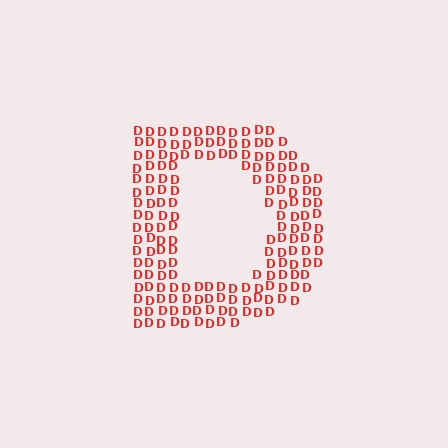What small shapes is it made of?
It is made of small letter D's.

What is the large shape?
The large shape is the letter D.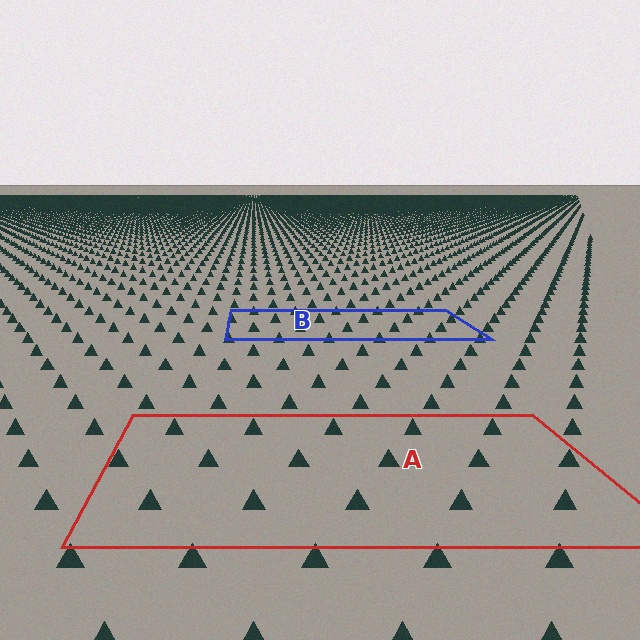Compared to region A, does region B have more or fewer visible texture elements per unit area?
Region B has more texture elements per unit area — they are packed more densely because it is farther away.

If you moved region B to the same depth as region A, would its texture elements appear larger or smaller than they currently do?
They would appear larger. At a closer depth, the same texture elements are projected at a bigger on-screen size.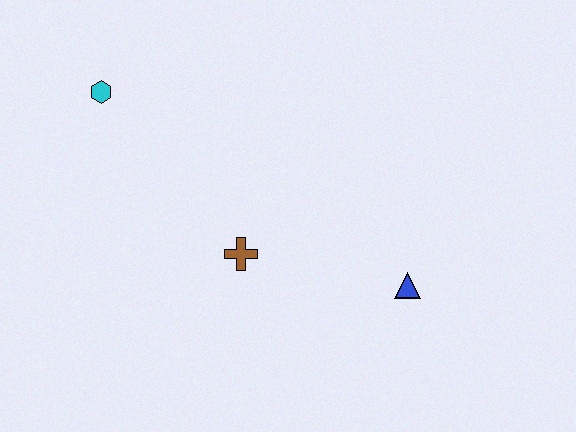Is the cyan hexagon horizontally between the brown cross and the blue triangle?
No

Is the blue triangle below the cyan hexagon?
Yes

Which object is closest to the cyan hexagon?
The brown cross is closest to the cyan hexagon.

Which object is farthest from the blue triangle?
The cyan hexagon is farthest from the blue triangle.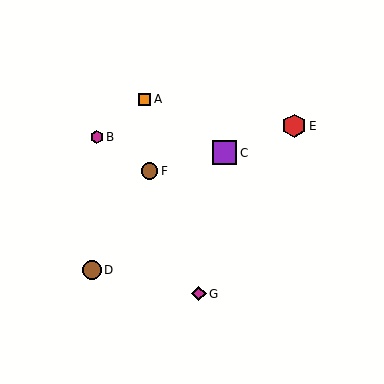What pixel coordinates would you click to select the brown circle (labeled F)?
Click at (150, 171) to select the brown circle F.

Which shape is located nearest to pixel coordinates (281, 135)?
The red hexagon (labeled E) at (294, 126) is nearest to that location.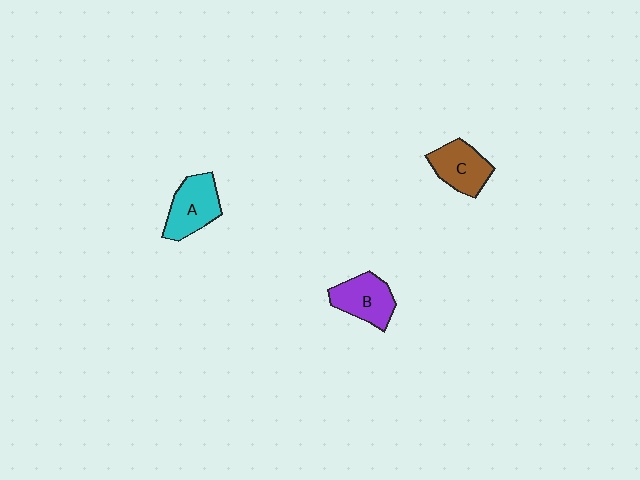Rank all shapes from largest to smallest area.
From largest to smallest: A (cyan), B (purple), C (brown).